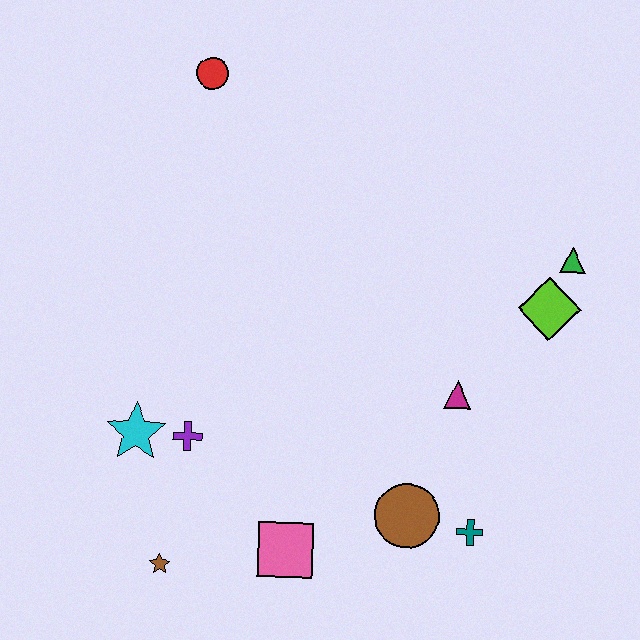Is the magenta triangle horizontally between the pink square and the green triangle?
Yes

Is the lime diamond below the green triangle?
Yes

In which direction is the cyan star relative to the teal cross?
The cyan star is to the left of the teal cross.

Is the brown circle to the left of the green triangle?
Yes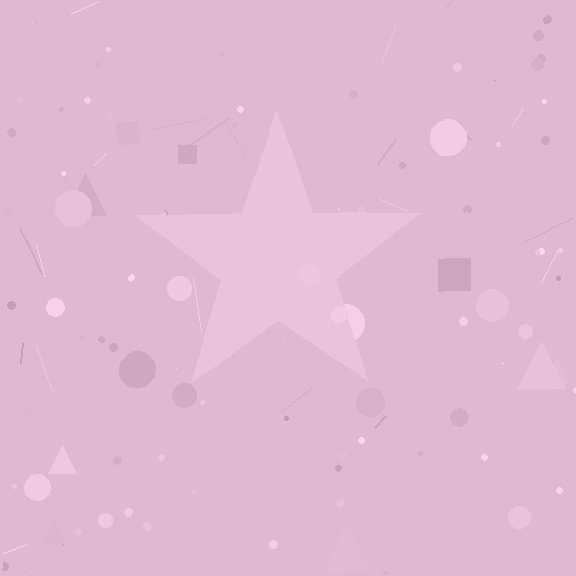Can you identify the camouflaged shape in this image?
The camouflaged shape is a star.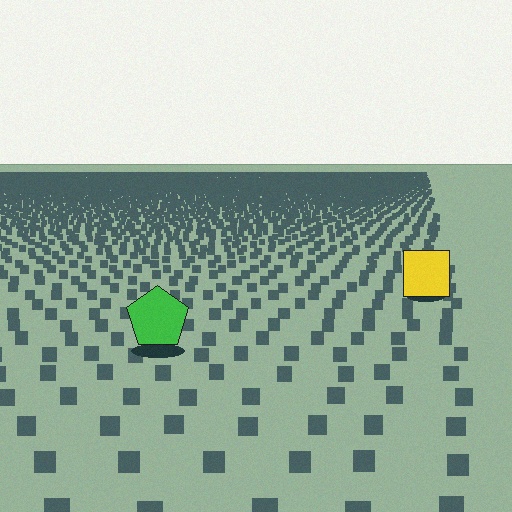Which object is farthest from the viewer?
The yellow square is farthest from the viewer. It appears smaller and the ground texture around it is denser.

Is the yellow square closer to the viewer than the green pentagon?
No. The green pentagon is closer — you can tell from the texture gradient: the ground texture is coarser near it.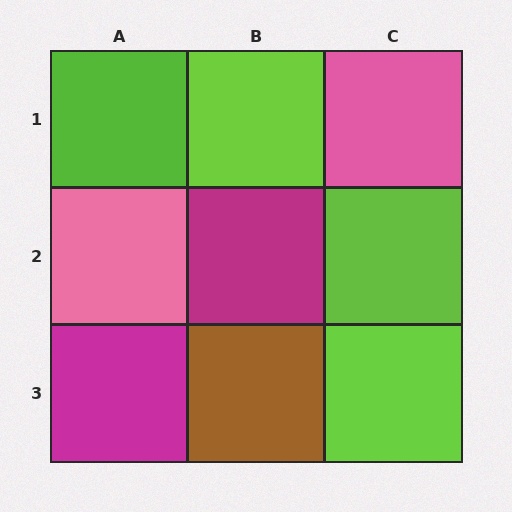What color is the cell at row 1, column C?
Pink.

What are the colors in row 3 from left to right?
Magenta, brown, lime.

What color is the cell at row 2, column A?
Pink.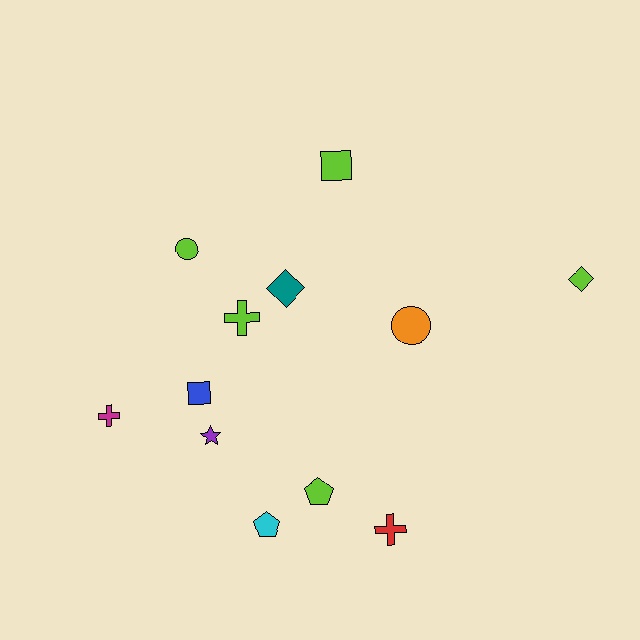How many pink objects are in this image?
There are no pink objects.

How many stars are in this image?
There is 1 star.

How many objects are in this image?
There are 12 objects.